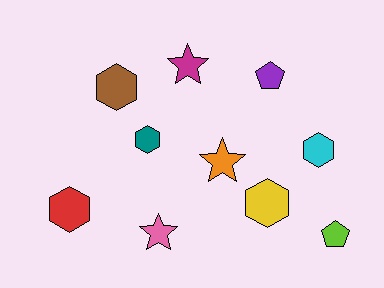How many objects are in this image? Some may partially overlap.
There are 10 objects.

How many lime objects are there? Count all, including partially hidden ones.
There is 1 lime object.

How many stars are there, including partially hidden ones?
There are 3 stars.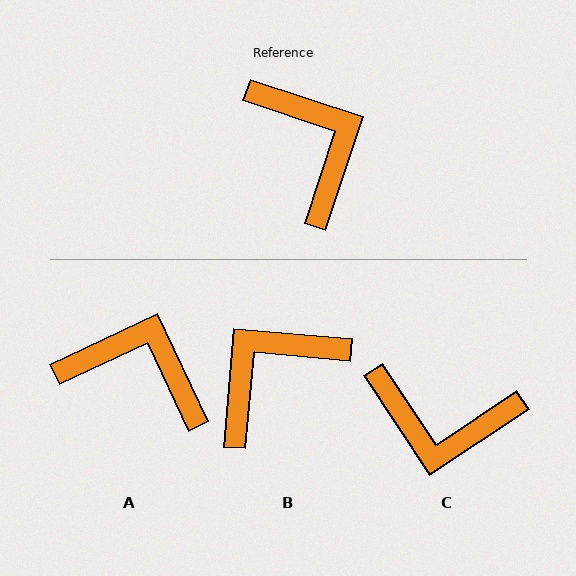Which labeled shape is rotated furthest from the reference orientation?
C, about 128 degrees away.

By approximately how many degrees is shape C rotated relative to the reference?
Approximately 128 degrees clockwise.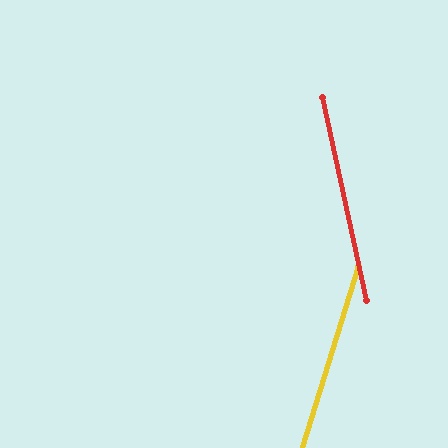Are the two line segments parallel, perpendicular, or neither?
Neither parallel nor perpendicular — they differ by about 29°.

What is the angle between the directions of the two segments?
Approximately 29 degrees.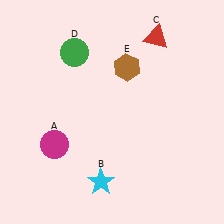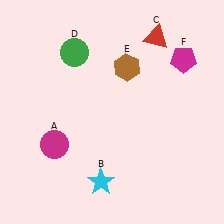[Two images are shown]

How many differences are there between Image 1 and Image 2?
There is 1 difference between the two images.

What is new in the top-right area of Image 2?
A magenta pentagon (F) was added in the top-right area of Image 2.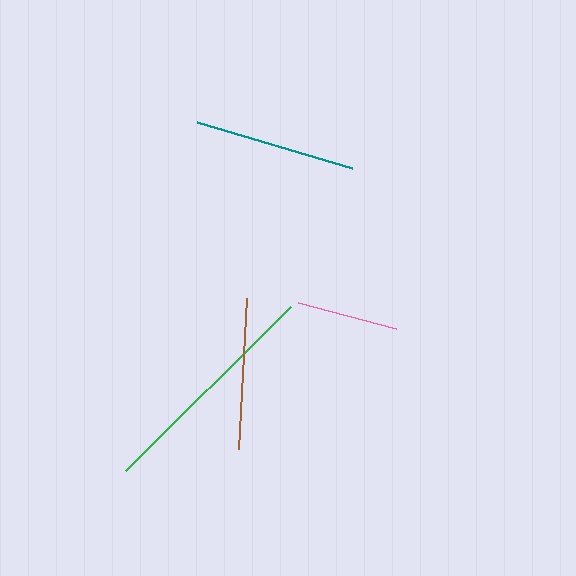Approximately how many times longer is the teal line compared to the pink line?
The teal line is approximately 1.6 times the length of the pink line.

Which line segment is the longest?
The green line is the longest at approximately 233 pixels.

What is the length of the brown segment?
The brown segment is approximately 151 pixels long.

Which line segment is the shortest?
The pink line is the shortest at approximately 102 pixels.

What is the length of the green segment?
The green segment is approximately 233 pixels long.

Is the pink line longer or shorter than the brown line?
The brown line is longer than the pink line.